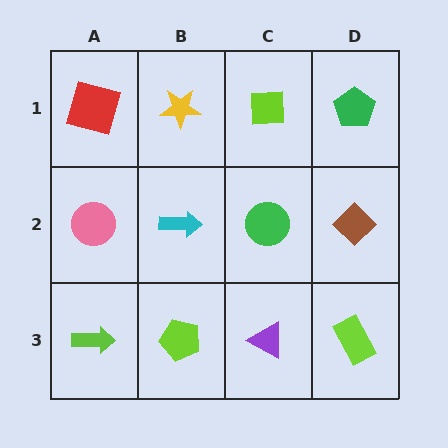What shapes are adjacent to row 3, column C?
A green circle (row 2, column C), a lime pentagon (row 3, column B), a lime rectangle (row 3, column D).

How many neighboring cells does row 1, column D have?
2.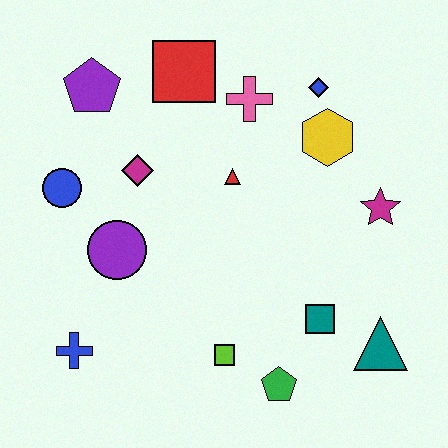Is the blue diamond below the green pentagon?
No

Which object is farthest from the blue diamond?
The blue cross is farthest from the blue diamond.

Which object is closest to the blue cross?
The purple circle is closest to the blue cross.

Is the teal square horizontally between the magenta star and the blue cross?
Yes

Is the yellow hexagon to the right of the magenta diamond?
Yes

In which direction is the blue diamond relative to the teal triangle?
The blue diamond is above the teal triangle.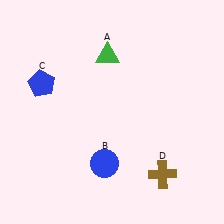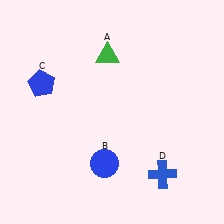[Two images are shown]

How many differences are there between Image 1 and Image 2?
There is 1 difference between the two images.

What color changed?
The cross (D) changed from brown in Image 1 to blue in Image 2.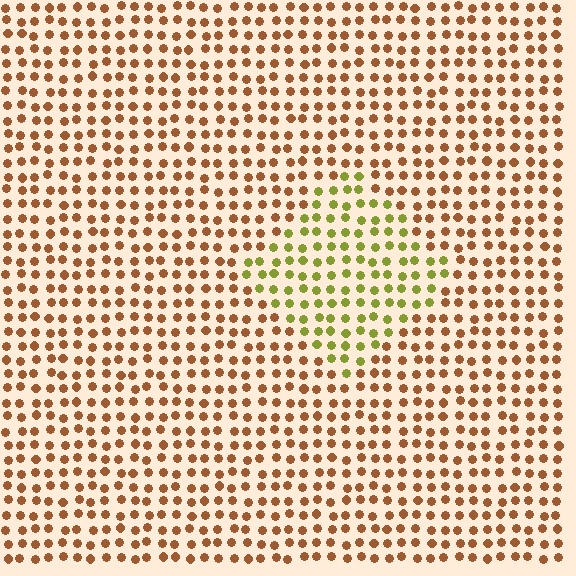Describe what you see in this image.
The image is filled with small brown elements in a uniform arrangement. A diamond-shaped region is visible where the elements are tinted to a slightly different hue, forming a subtle color boundary.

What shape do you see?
I see a diamond.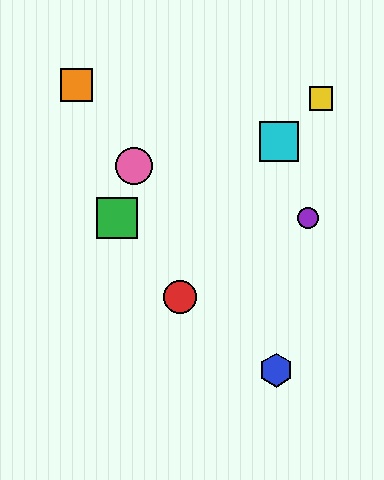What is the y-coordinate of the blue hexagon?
The blue hexagon is at y≈370.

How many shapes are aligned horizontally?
2 shapes (the green square, the purple circle) are aligned horizontally.